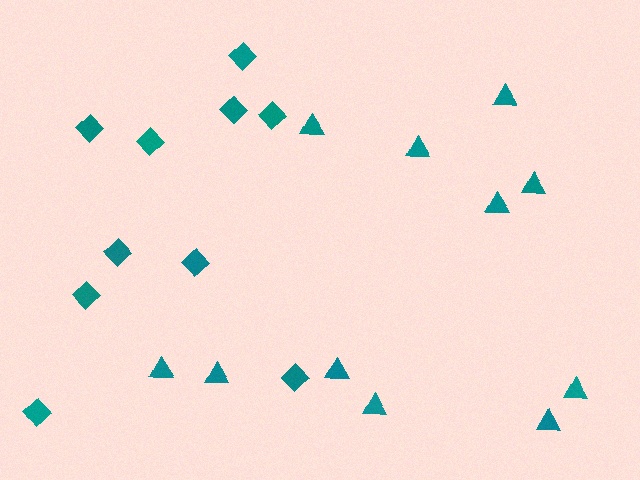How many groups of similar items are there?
There are 2 groups: one group of diamonds (10) and one group of triangles (11).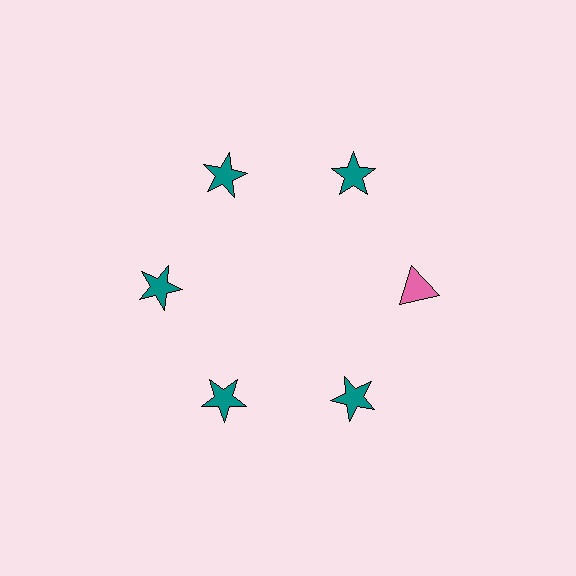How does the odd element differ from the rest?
It differs in both color (pink instead of teal) and shape (triangle instead of star).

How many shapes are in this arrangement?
There are 6 shapes arranged in a ring pattern.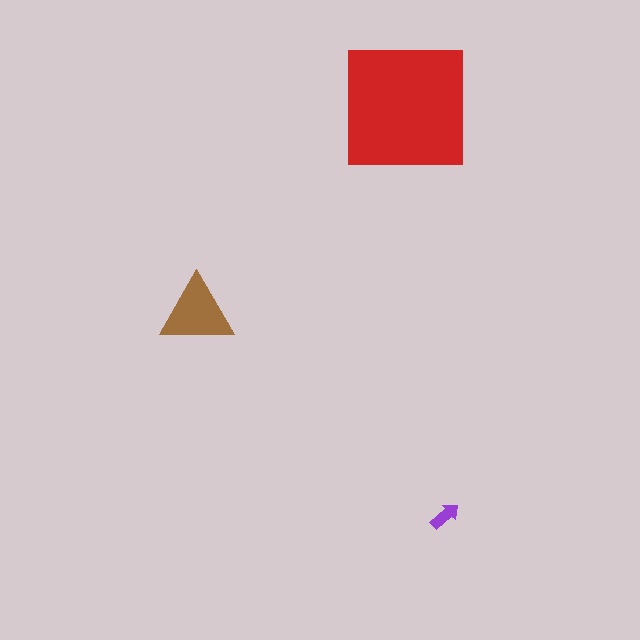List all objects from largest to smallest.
The red square, the brown triangle, the purple arrow.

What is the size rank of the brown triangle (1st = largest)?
2nd.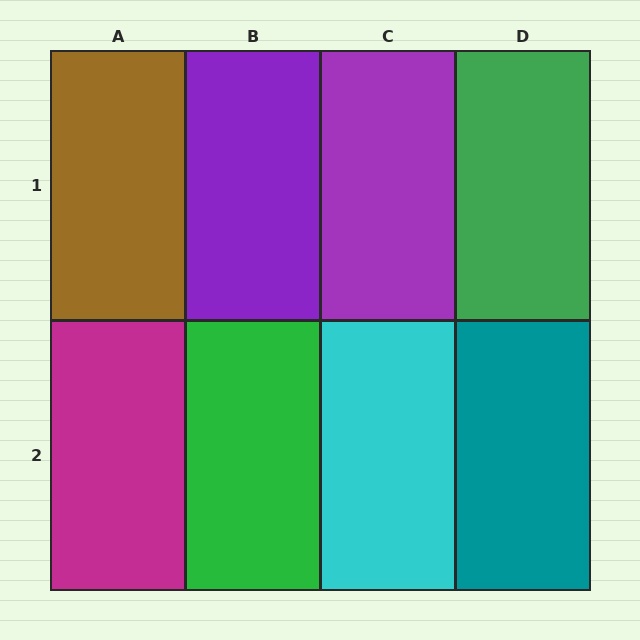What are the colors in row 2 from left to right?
Magenta, green, cyan, teal.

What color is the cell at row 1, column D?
Green.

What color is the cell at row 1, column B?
Purple.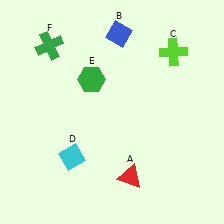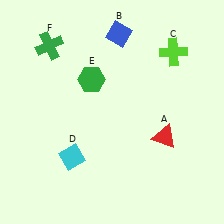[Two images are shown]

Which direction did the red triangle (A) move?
The red triangle (A) moved up.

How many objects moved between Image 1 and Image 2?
1 object moved between the two images.